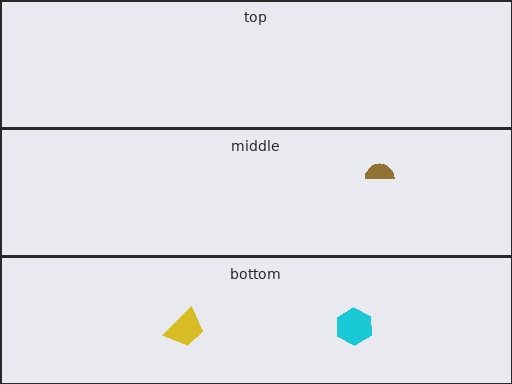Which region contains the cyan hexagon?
The bottom region.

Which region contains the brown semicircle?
The middle region.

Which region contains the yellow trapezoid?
The bottom region.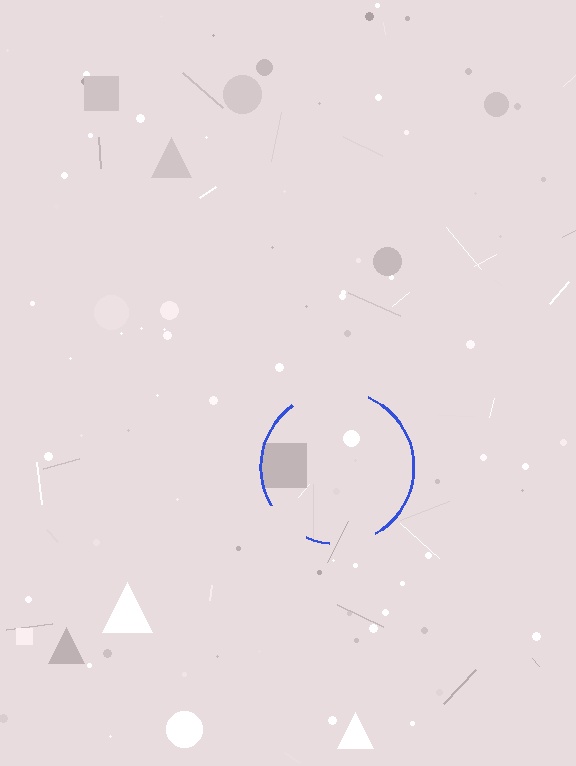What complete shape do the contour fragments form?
The contour fragments form a circle.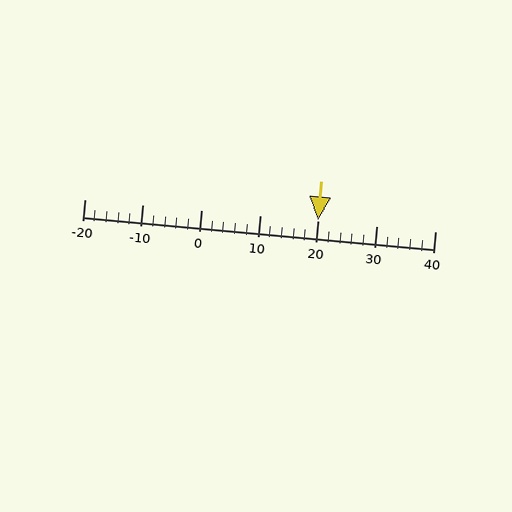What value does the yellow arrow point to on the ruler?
The yellow arrow points to approximately 20.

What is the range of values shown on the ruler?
The ruler shows values from -20 to 40.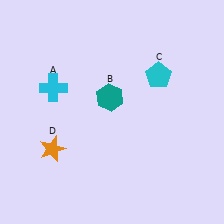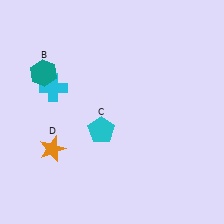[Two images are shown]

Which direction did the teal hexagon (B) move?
The teal hexagon (B) moved left.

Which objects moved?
The objects that moved are: the teal hexagon (B), the cyan pentagon (C).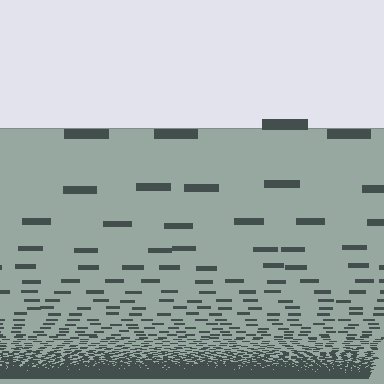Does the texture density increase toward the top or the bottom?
Density increases toward the bottom.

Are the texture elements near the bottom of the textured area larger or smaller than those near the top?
Smaller. The gradient is inverted — elements near the bottom are smaller and denser.